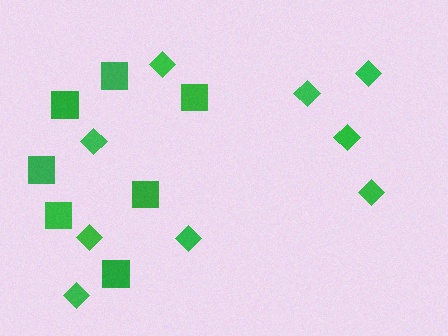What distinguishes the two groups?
There are 2 groups: one group of squares (7) and one group of diamonds (9).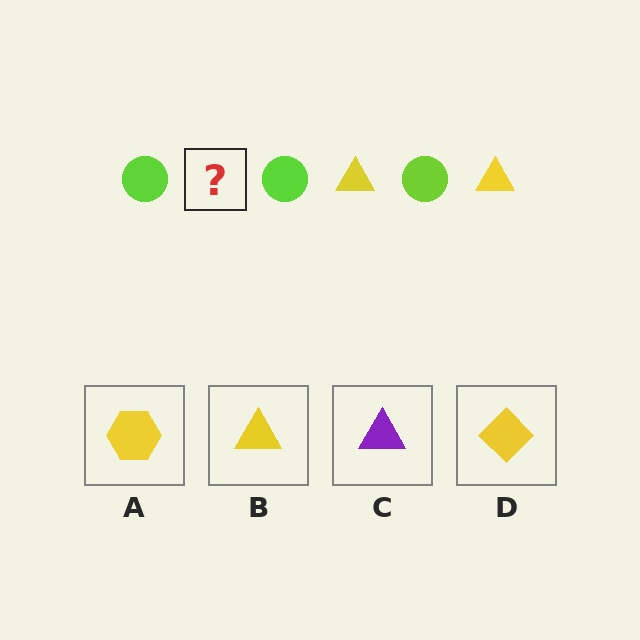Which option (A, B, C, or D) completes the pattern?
B.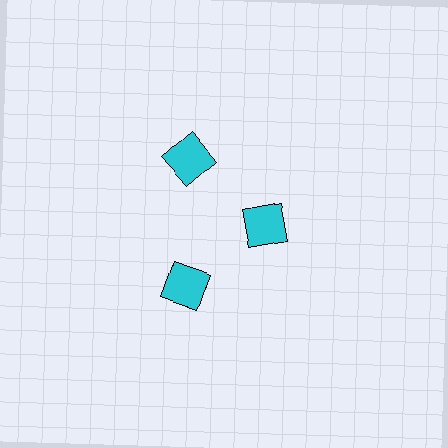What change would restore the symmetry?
The symmetry would be restored by moving it outward, back onto the ring so that all 3 squares sit at equal angles and equal distance from the center.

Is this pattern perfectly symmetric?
No. The 3 cyan squares are arranged in a ring, but one element near the 3 o'clock position is pulled inward toward the center, breaking the 3-fold rotational symmetry.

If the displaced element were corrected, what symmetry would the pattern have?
It would have 3-fold rotational symmetry — the pattern would map onto itself every 120 degrees.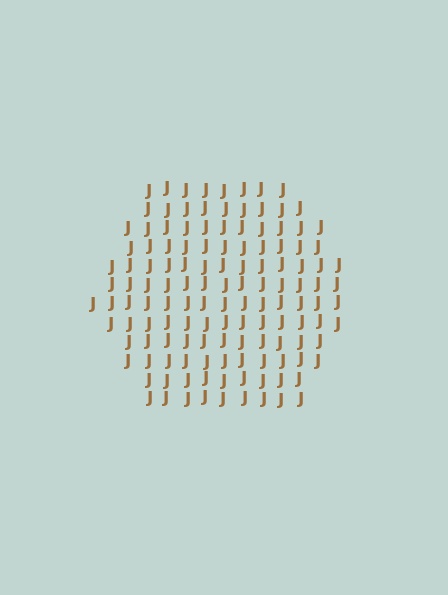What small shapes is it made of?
It is made of small letter J's.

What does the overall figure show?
The overall figure shows a hexagon.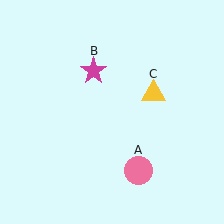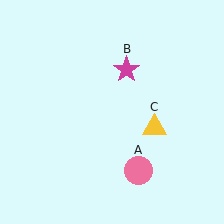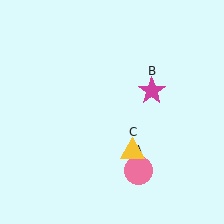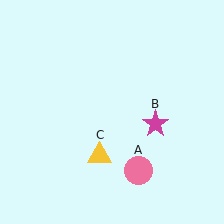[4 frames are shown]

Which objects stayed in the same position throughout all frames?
Pink circle (object A) remained stationary.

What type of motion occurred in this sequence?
The magenta star (object B), yellow triangle (object C) rotated clockwise around the center of the scene.